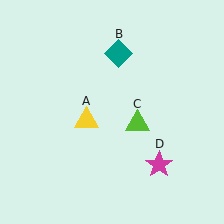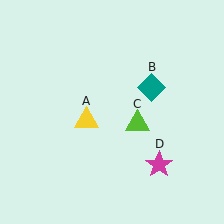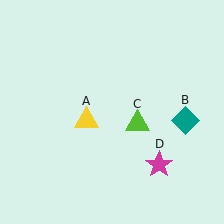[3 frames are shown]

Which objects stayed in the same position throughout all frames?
Yellow triangle (object A) and lime triangle (object C) and magenta star (object D) remained stationary.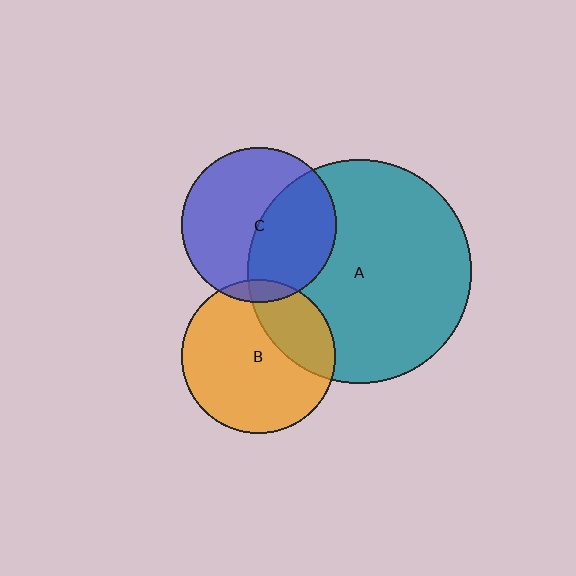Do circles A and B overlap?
Yes.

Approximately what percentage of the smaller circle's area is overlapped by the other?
Approximately 30%.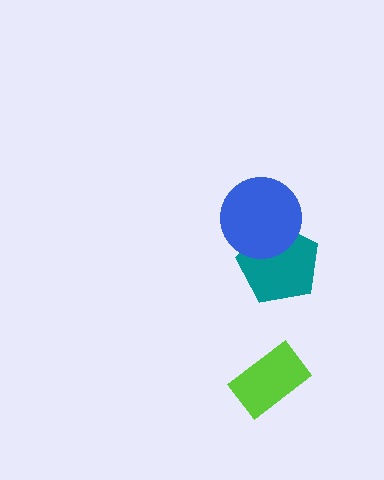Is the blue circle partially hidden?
No, no other shape covers it.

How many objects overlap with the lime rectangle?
0 objects overlap with the lime rectangle.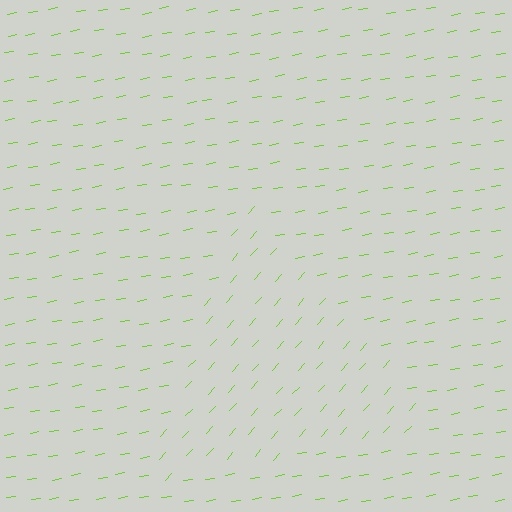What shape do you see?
I see a triangle.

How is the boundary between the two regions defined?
The boundary is defined purely by a change in line orientation (approximately 39 degrees difference). All lines are the same color and thickness.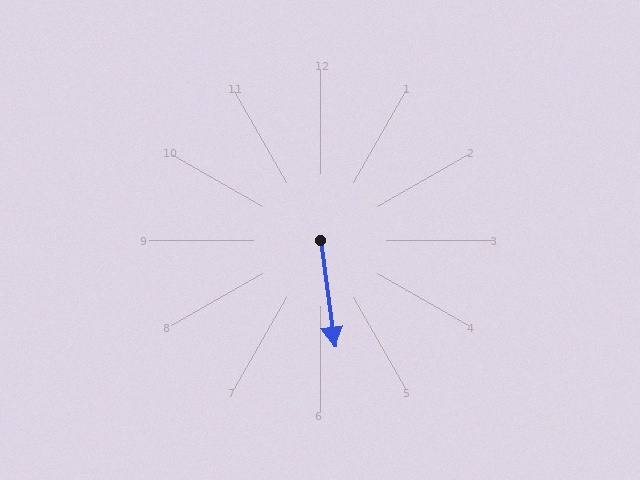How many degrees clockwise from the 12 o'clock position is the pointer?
Approximately 172 degrees.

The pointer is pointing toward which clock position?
Roughly 6 o'clock.